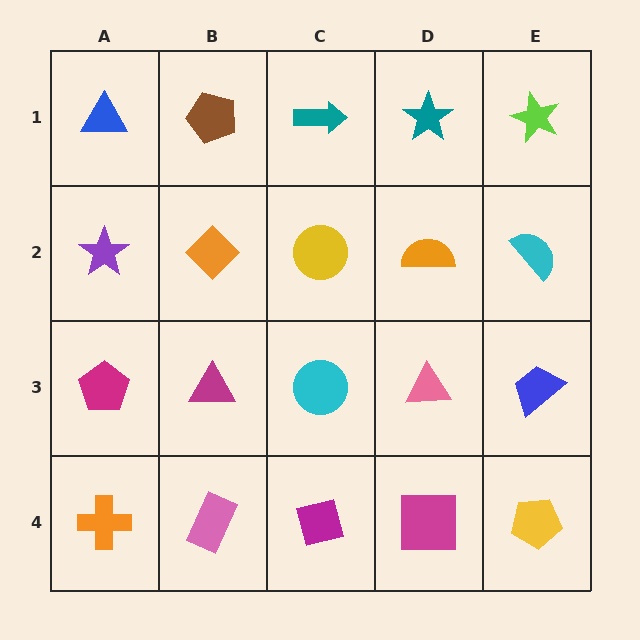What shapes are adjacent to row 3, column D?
An orange semicircle (row 2, column D), a magenta square (row 4, column D), a cyan circle (row 3, column C), a blue trapezoid (row 3, column E).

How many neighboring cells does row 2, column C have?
4.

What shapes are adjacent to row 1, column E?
A cyan semicircle (row 2, column E), a teal star (row 1, column D).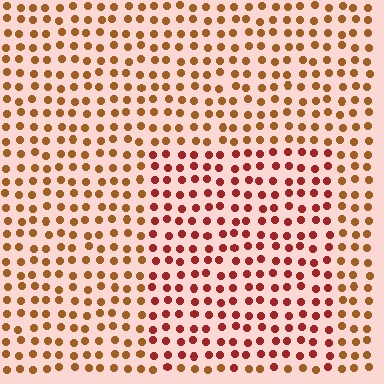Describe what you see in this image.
The image is filled with small brown elements in a uniform arrangement. A rectangle-shaped region is visible where the elements are tinted to a slightly different hue, forming a subtle color boundary.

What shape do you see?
I see a rectangle.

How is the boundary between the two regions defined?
The boundary is defined purely by a slight shift in hue (about 31 degrees). Spacing, size, and orientation are identical on both sides.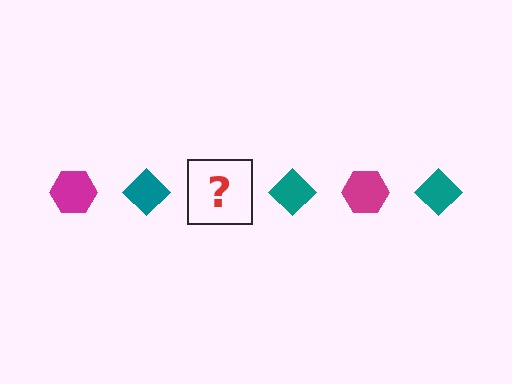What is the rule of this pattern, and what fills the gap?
The rule is that the pattern alternates between magenta hexagon and teal diamond. The gap should be filled with a magenta hexagon.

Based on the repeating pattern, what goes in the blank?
The blank should be a magenta hexagon.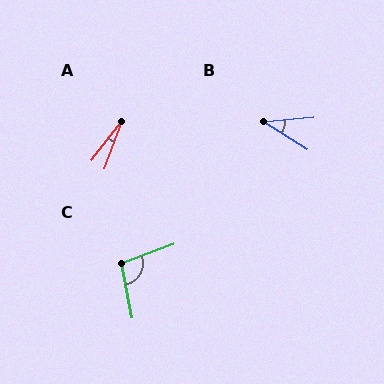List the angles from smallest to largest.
A (18°), B (37°), C (99°).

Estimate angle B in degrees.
Approximately 37 degrees.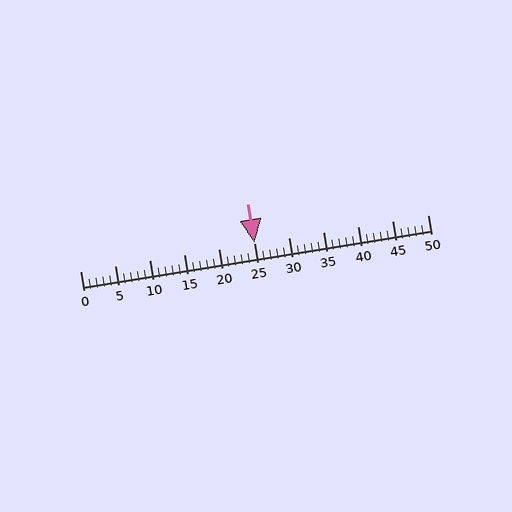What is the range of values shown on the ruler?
The ruler shows values from 0 to 50.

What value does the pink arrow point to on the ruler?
The pink arrow points to approximately 25.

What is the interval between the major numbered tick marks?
The major tick marks are spaced 5 units apart.